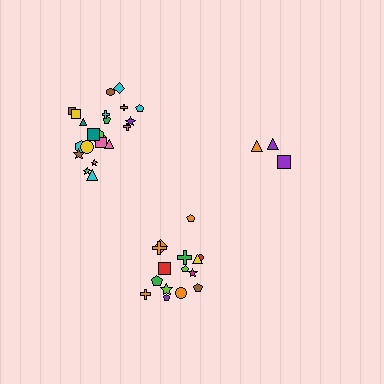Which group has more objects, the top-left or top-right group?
The top-left group.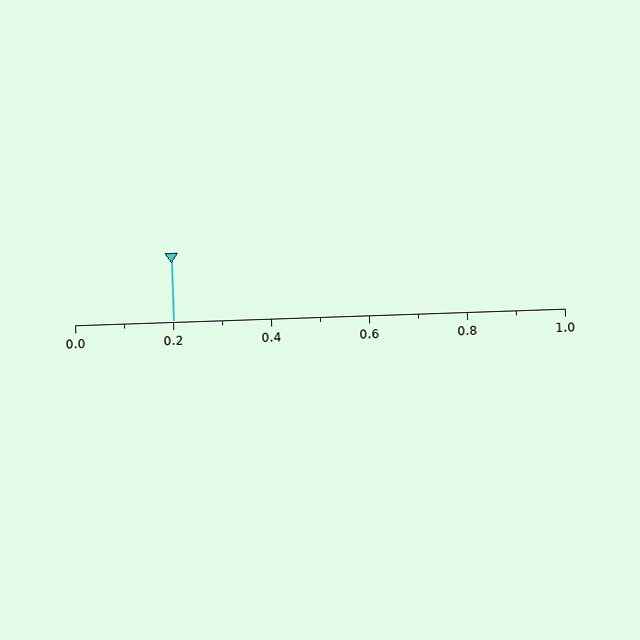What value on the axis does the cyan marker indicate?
The marker indicates approximately 0.2.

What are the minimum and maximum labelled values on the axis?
The axis runs from 0.0 to 1.0.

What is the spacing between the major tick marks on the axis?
The major ticks are spaced 0.2 apart.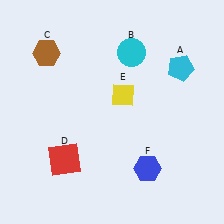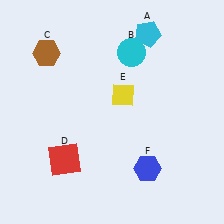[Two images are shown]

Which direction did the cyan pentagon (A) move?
The cyan pentagon (A) moved up.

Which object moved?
The cyan pentagon (A) moved up.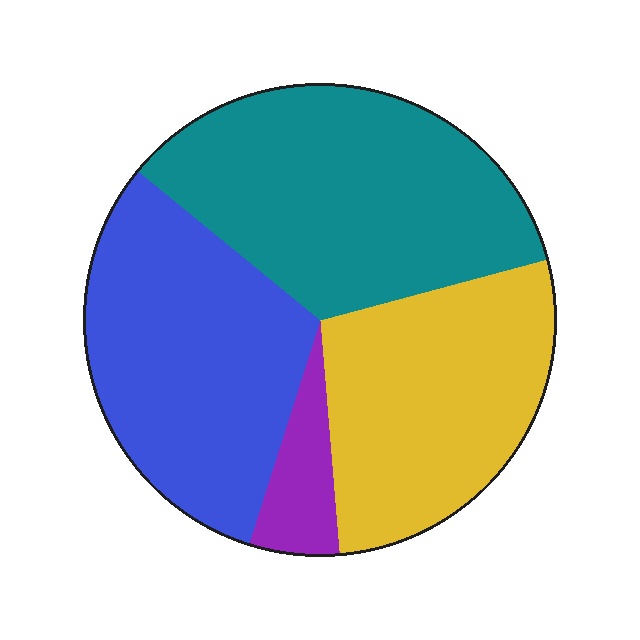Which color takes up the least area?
Purple, at roughly 5%.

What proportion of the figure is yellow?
Yellow covers roughly 30% of the figure.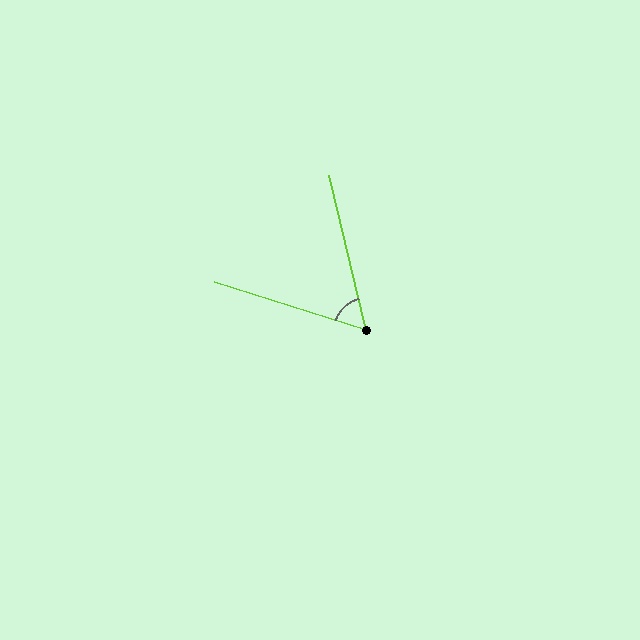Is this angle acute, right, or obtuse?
It is acute.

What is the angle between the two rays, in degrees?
Approximately 59 degrees.